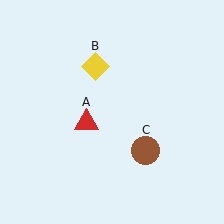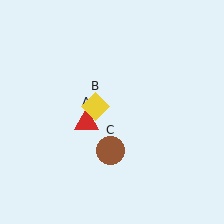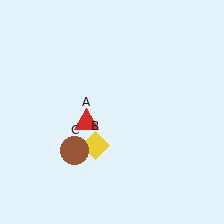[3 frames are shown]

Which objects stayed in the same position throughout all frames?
Red triangle (object A) remained stationary.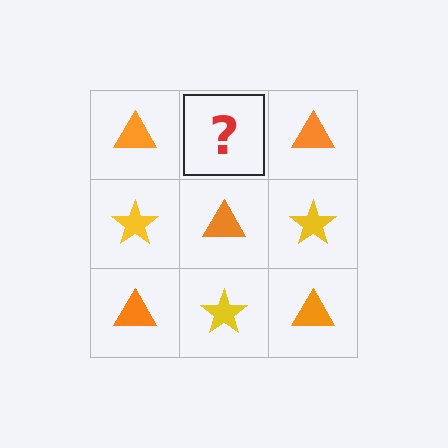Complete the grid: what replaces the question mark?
The question mark should be replaced with a yellow star.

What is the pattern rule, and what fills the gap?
The rule is that it alternates orange triangle and yellow star in a checkerboard pattern. The gap should be filled with a yellow star.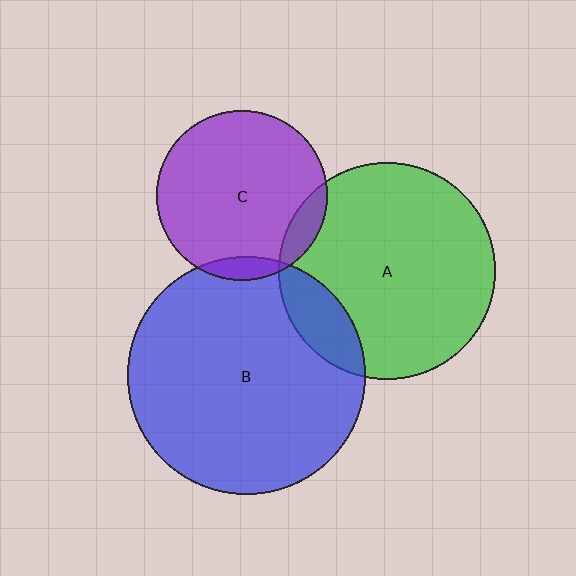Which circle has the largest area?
Circle B (blue).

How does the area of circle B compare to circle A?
Approximately 1.2 times.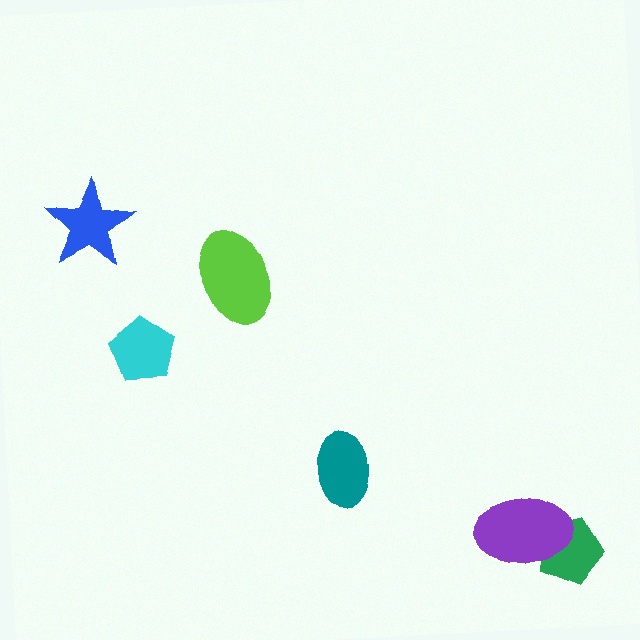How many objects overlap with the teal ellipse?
0 objects overlap with the teal ellipse.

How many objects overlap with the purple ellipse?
1 object overlaps with the purple ellipse.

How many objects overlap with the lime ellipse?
0 objects overlap with the lime ellipse.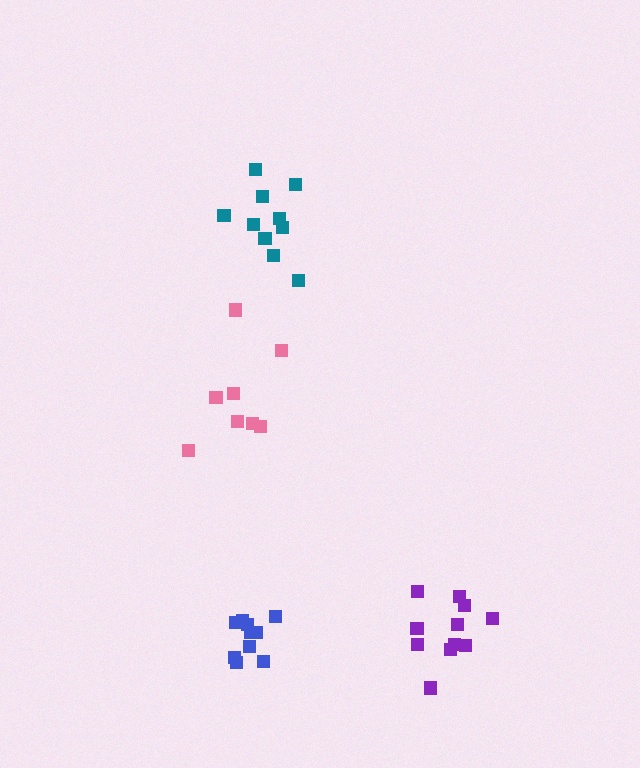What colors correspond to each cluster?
The clusters are colored: teal, purple, pink, blue.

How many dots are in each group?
Group 1: 10 dots, Group 2: 11 dots, Group 3: 8 dots, Group 4: 10 dots (39 total).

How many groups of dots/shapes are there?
There are 4 groups.